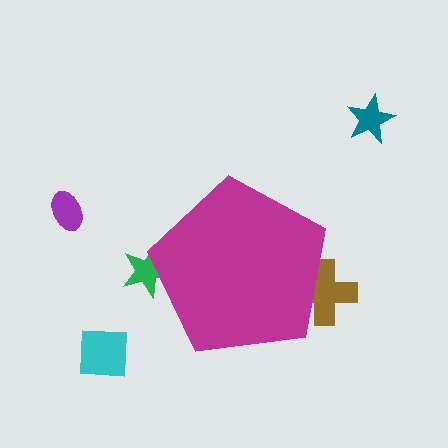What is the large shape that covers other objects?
A magenta pentagon.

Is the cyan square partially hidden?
No, the cyan square is fully visible.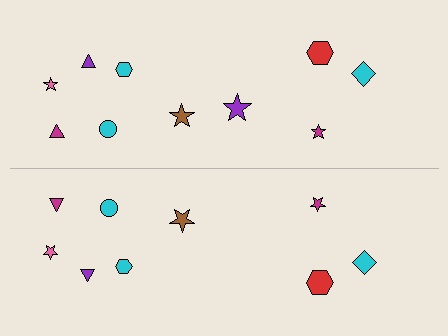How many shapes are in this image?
There are 19 shapes in this image.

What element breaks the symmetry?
A purple star is missing from the bottom side.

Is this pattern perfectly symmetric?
No, the pattern is not perfectly symmetric. A purple star is missing from the bottom side.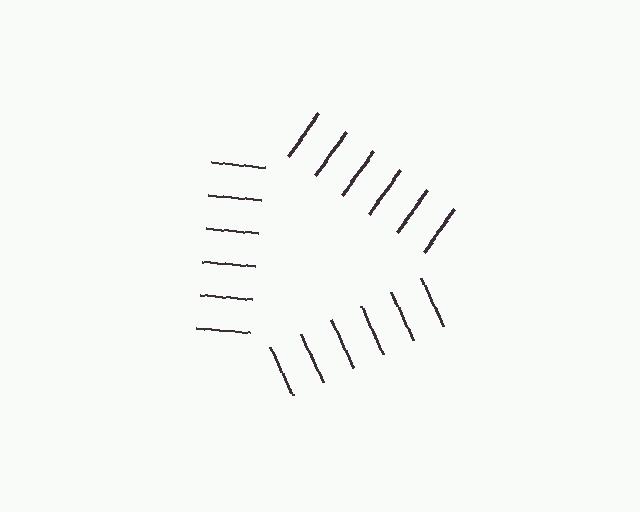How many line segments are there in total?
18 — 6 along each of the 3 edges.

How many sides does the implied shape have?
3 sides — the line-ends trace a triangle.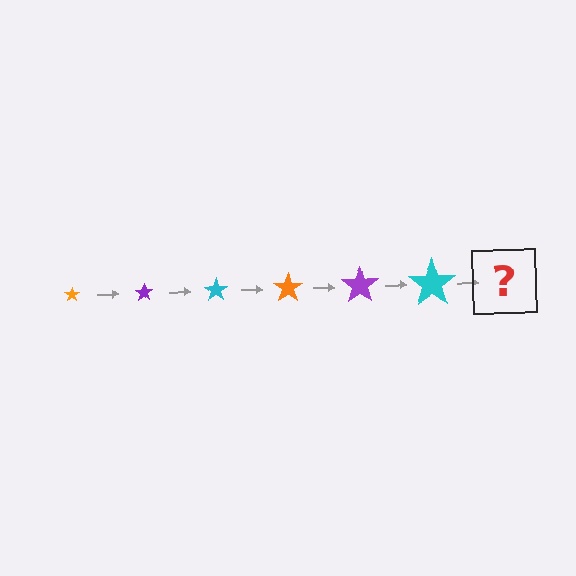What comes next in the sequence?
The next element should be an orange star, larger than the previous one.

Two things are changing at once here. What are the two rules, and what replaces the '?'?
The two rules are that the star grows larger each step and the color cycles through orange, purple, and cyan. The '?' should be an orange star, larger than the previous one.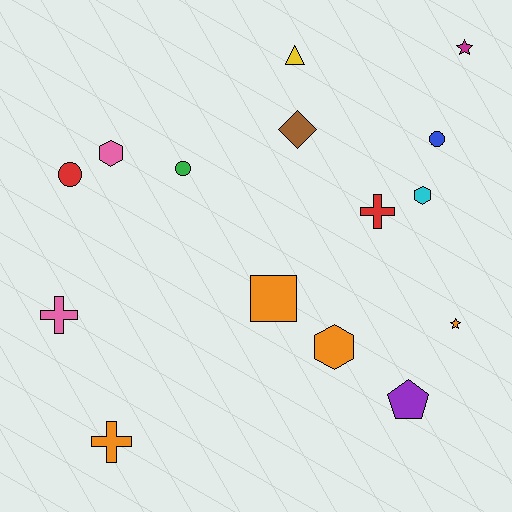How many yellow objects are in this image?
There is 1 yellow object.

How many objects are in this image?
There are 15 objects.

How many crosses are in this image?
There are 3 crosses.